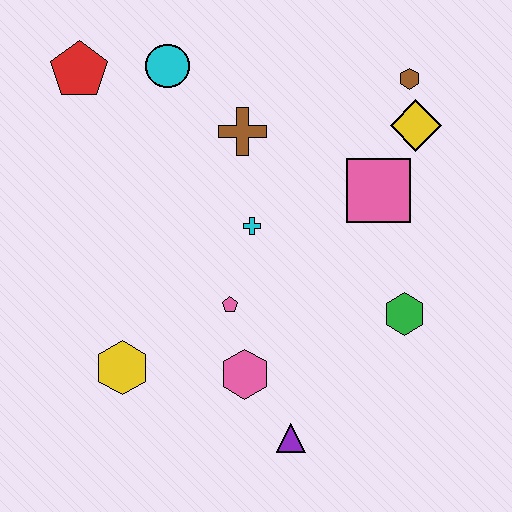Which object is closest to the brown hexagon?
The yellow diamond is closest to the brown hexagon.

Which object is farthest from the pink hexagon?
The red pentagon is farthest from the pink hexagon.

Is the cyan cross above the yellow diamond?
No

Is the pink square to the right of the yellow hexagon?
Yes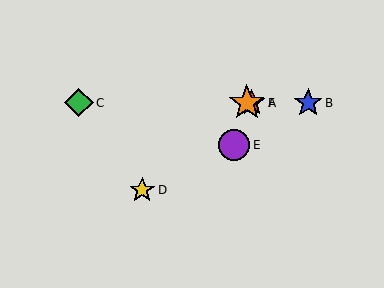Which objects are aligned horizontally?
Objects A, B, C, F are aligned horizontally.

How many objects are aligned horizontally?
4 objects (A, B, C, F) are aligned horizontally.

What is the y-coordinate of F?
Object F is at y≈103.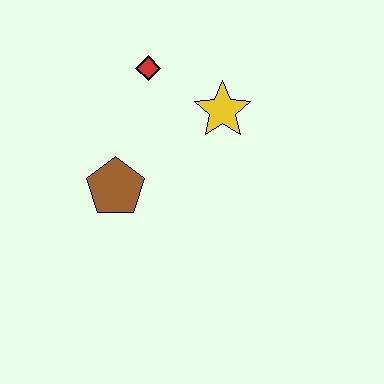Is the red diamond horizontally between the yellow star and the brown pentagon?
Yes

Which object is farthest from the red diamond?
The brown pentagon is farthest from the red diamond.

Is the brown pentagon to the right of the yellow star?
No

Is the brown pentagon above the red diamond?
No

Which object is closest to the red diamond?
The yellow star is closest to the red diamond.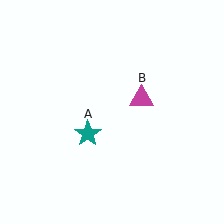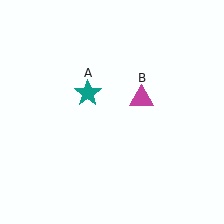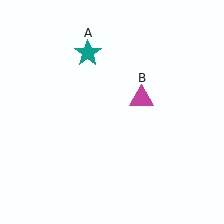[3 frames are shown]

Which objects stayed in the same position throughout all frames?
Magenta triangle (object B) remained stationary.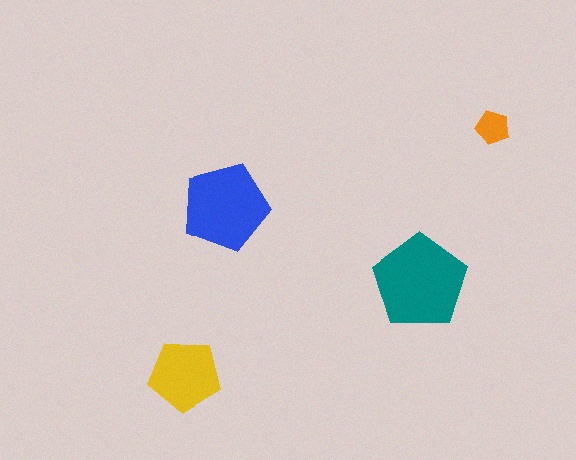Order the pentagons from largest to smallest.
the teal one, the blue one, the yellow one, the orange one.